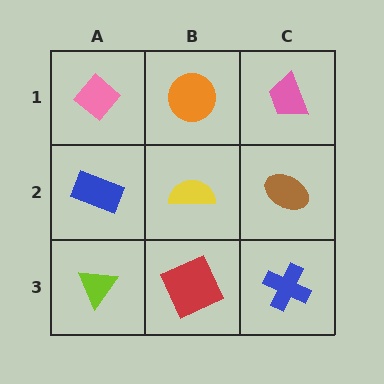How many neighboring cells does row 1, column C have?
2.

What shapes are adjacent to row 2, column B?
An orange circle (row 1, column B), a red square (row 3, column B), a blue rectangle (row 2, column A), a brown ellipse (row 2, column C).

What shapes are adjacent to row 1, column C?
A brown ellipse (row 2, column C), an orange circle (row 1, column B).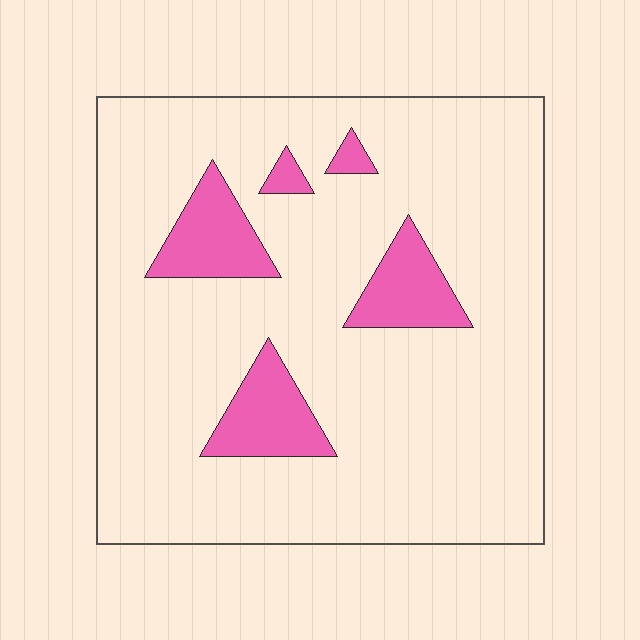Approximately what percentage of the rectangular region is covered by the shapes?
Approximately 15%.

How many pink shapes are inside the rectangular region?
5.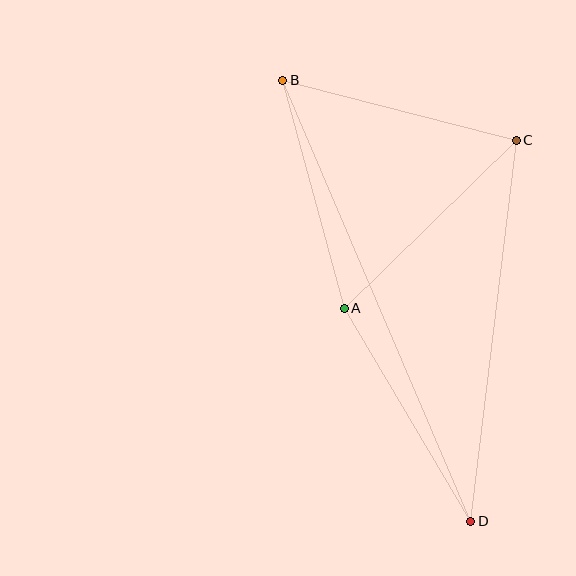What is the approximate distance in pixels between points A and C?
The distance between A and C is approximately 241 pixels.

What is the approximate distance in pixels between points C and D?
The distance between C and D is approximately 384 pixels.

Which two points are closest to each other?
Points A and B are closest to each other.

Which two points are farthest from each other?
Points B and D are farthest from each other.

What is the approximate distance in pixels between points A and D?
The distance between A and D is approximately 248 pixels.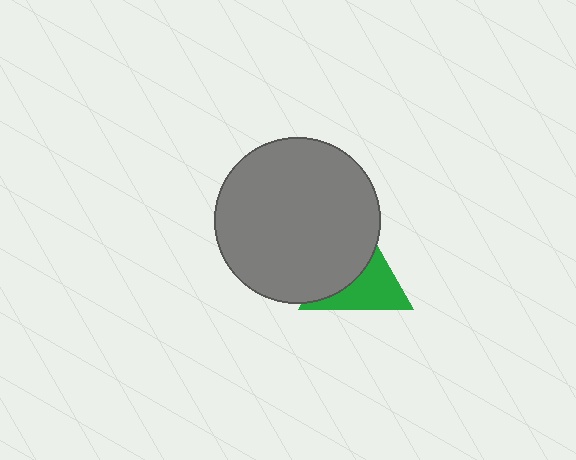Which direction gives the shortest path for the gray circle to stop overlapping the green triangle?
Moving toward the upper-left gives the shortest separation.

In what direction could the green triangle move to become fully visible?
The green triangle could move toward the lower-right. That would shift it out from behind the gray circle entirely.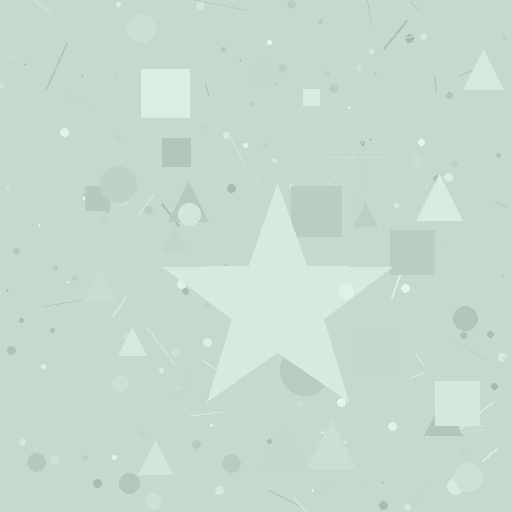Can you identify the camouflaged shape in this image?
The camouflaged shape is a star.